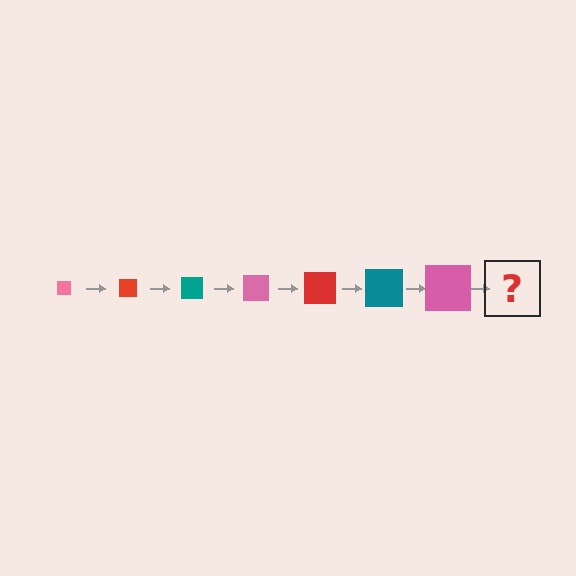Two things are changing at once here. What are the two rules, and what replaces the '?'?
The two rules are that the square grows larger each step and the color cycles through pink, red, and teal. The '?' should be a red square, larger than the previous one.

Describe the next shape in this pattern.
It should be a red square, larger than the previous one.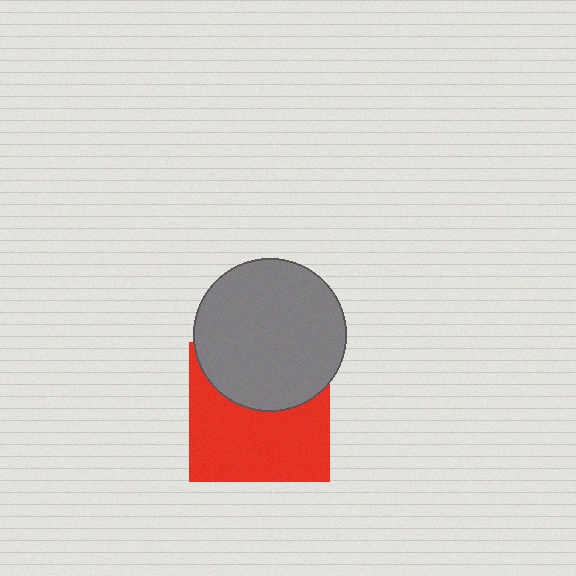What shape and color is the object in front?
The object in front is a gray circle.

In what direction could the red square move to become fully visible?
The red square could move down. That would shift it out from behind the gray circle entirely.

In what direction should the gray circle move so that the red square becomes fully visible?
The gray circle should move up. That is the shortest direction to clear the overlap and leave the red square fully visible.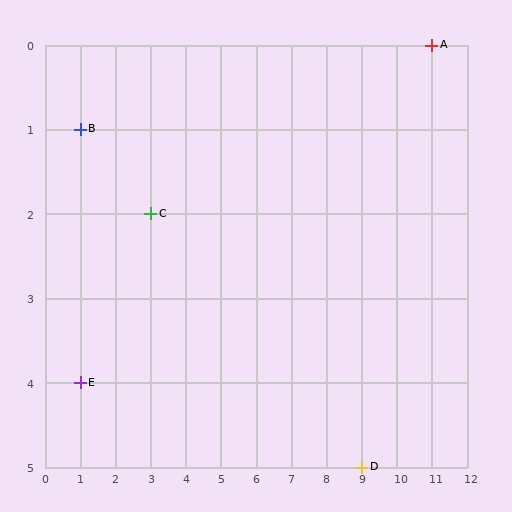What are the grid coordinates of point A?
Point A is at grid coordinates (11, 0).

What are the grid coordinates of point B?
Point B is at grid coordinates (1, 1).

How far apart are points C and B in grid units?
Points C and B are 2 columns and 1 row apart (about 2.2 grid units diagonally).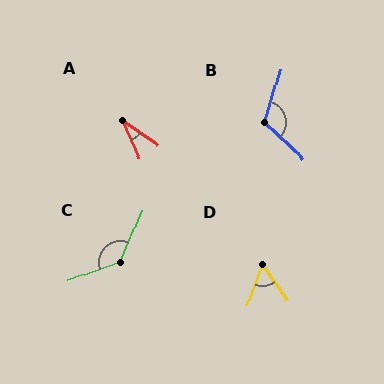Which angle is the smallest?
A, at approximately 30 degrees.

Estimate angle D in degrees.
Approximately 54 degrees.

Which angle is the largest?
C, at approximately 133 degrees.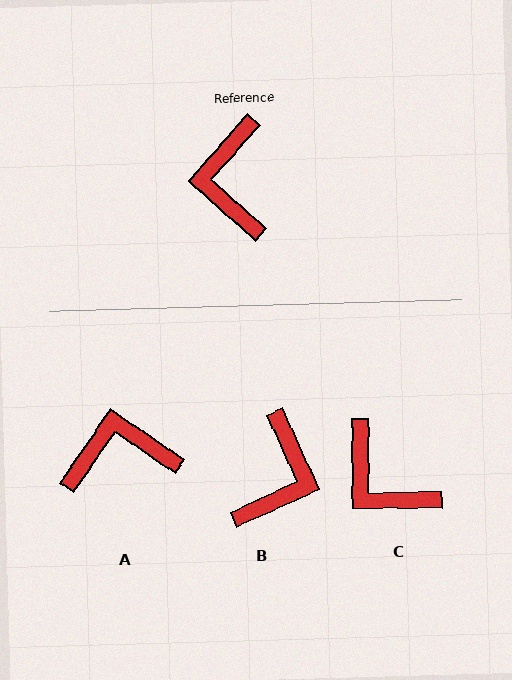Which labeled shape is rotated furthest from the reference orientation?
B, about 156 degrees away.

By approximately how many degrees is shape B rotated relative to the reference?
Approximately 156 degrees counter-clockwise.